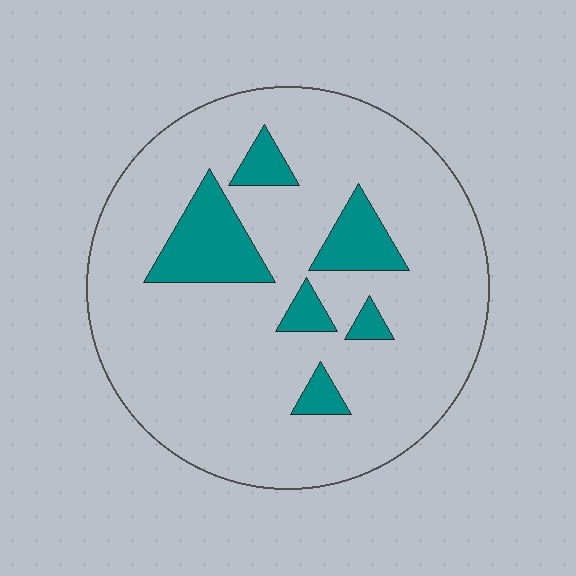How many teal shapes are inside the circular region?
6.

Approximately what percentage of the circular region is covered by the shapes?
Approximately 15%.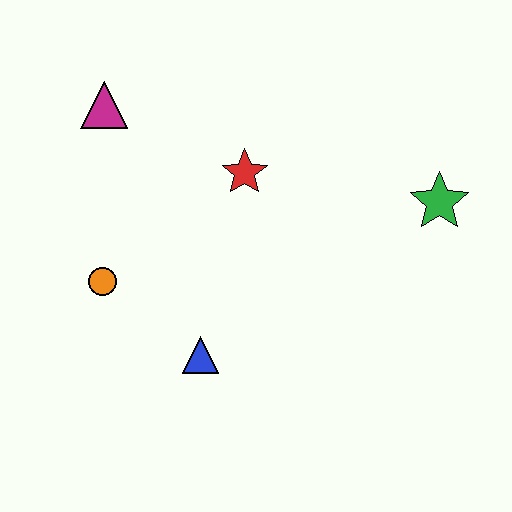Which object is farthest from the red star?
The green star is farthest from the red star.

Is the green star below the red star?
Yes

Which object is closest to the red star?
The magenta triangle is closest to the red star.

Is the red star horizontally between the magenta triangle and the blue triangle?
No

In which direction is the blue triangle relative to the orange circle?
The blue triangle is to the right of the orange circle.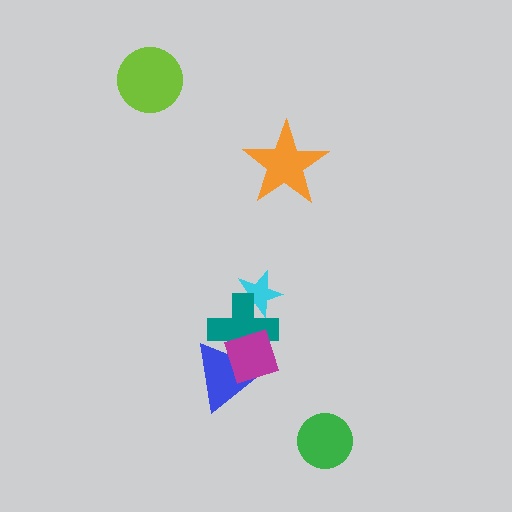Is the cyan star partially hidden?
Yes, it is partially covered by another shape.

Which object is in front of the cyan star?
The teal cross is in front of the cyan star.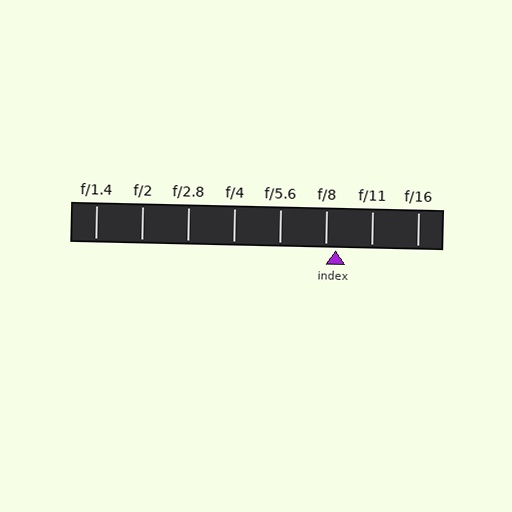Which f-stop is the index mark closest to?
The index mark is closest to f/8.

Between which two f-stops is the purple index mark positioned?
The index mark is between f/8 and f/11.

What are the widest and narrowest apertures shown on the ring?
The widest aperture shown is f/1.4 and the narrowest is f/16.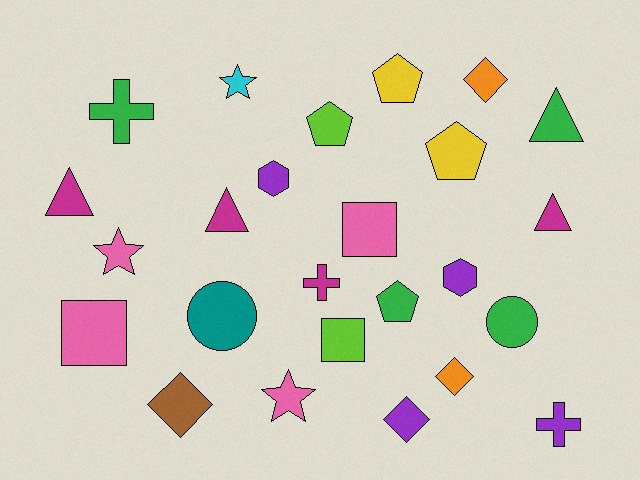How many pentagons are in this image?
There are 4 pentagons.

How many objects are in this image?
There are 25 objects.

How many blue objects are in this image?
There are no blue objects.